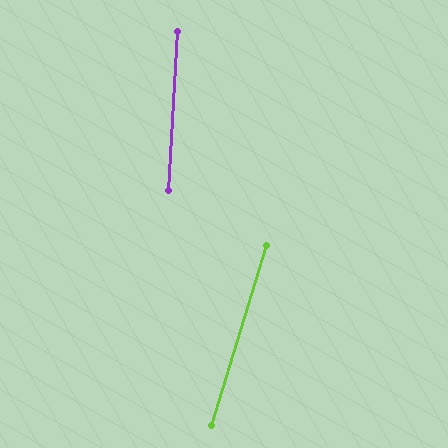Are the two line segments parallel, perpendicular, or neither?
Neither parallel nor perpendicular — they differ by about 14°.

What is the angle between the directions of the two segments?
Approximately 14 degrees.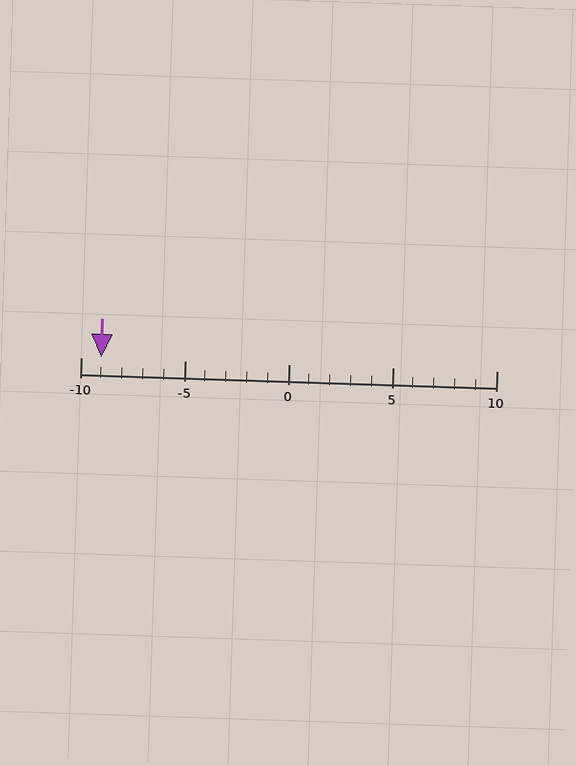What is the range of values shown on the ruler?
The ruler shows values from -10 to 10.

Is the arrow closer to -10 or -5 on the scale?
The arrow is closer to -10.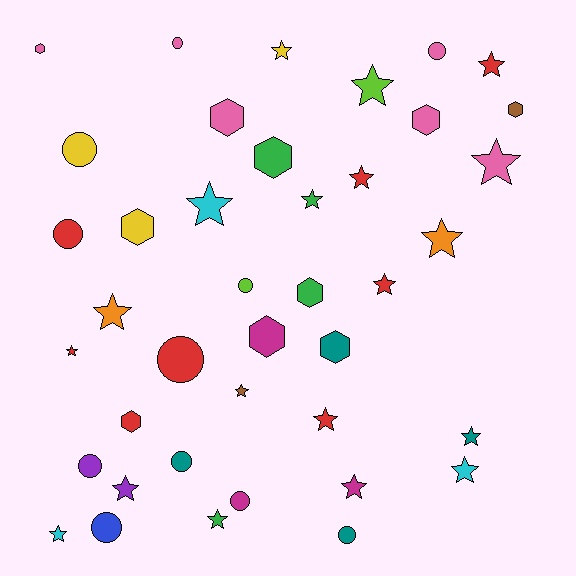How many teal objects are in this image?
There are 4 teal objects.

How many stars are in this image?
There are 19 stars.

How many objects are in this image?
There are 40 objects.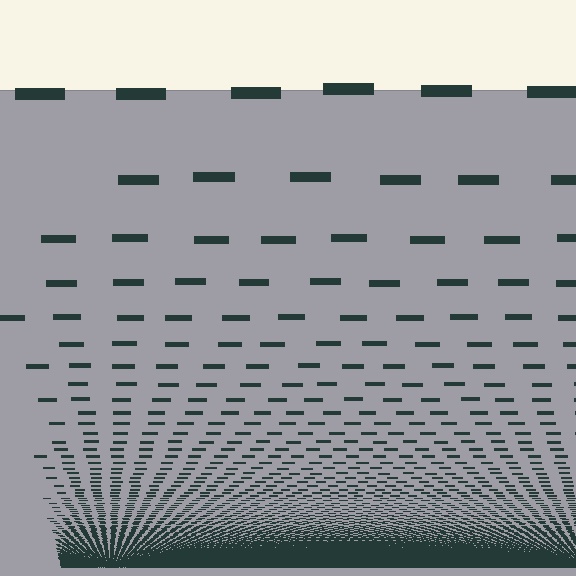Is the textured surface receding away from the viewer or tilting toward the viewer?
The surface appears to tilt toward the viewer. Texture elements get larger and sparser toward the top.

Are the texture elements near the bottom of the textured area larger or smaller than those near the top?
Smaller. The gradient is inverted — elements near the bottom are smaller and denser.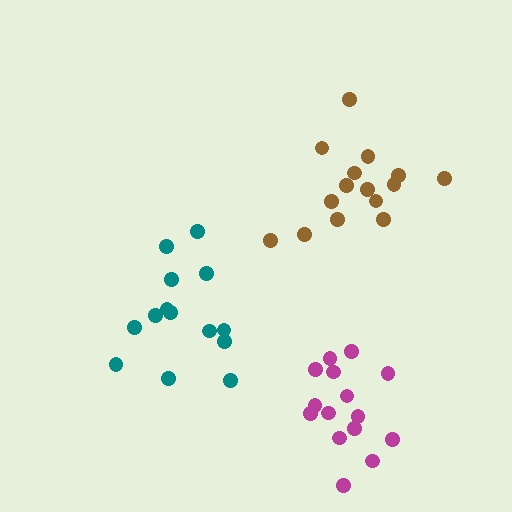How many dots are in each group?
Group 1: 15 dots, Group 2: 14 dots, Group 3: 15 dots (44 total).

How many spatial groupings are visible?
There are 3 spatial groupings.